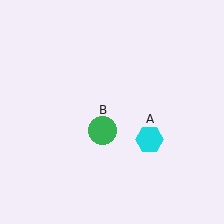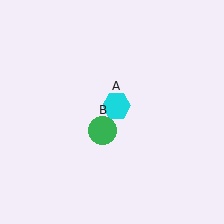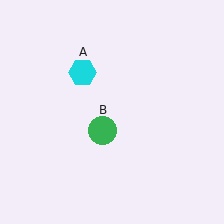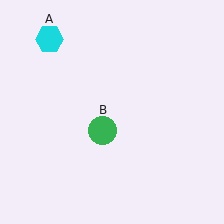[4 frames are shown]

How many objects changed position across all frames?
1 object changed position: cyan hexagon (object A).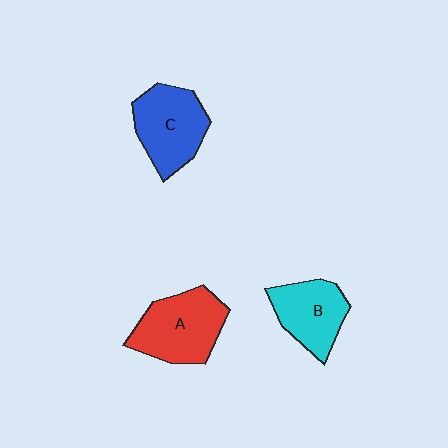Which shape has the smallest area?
Shape B (cyan).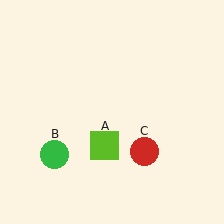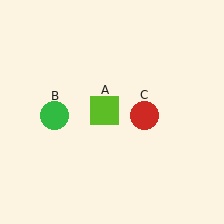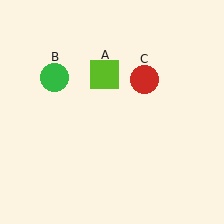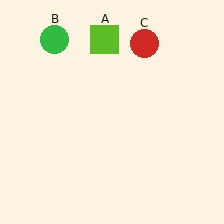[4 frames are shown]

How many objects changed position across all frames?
3 objects changed position: lime square (object A), green circle (object B), red circle (object C).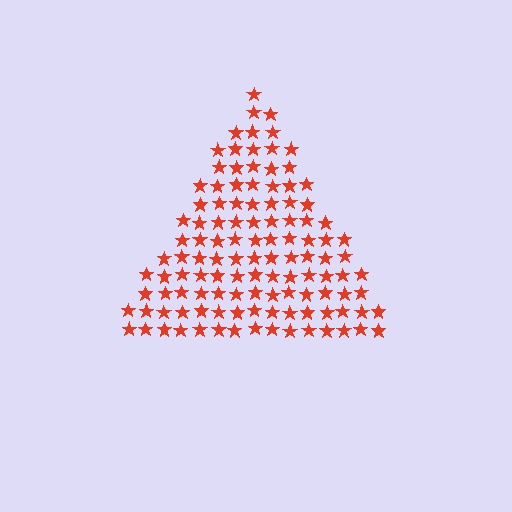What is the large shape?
The large shape is a triangle.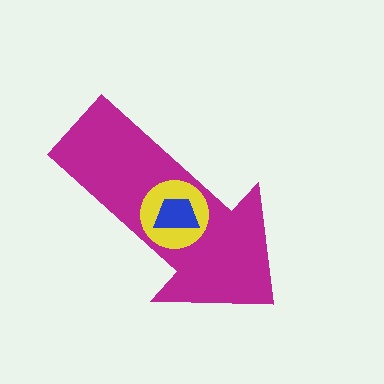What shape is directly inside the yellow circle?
The blue trapezoid.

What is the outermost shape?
The magenta arrow.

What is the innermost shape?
The blue trapezoid.